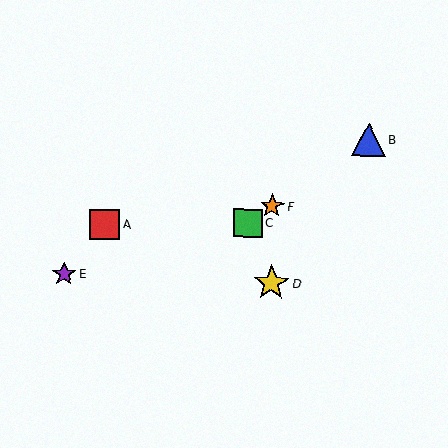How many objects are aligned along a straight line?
3 objects (B, C, F) are aligned along a straight line.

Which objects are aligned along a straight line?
Objects B, C, F are aligned along a straight line.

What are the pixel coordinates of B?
Object B is at (369, 139).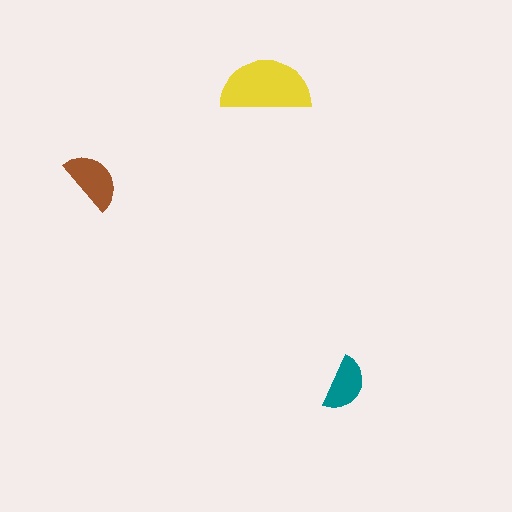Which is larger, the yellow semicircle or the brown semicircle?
The yellow one.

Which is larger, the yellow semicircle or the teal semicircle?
The yellow one.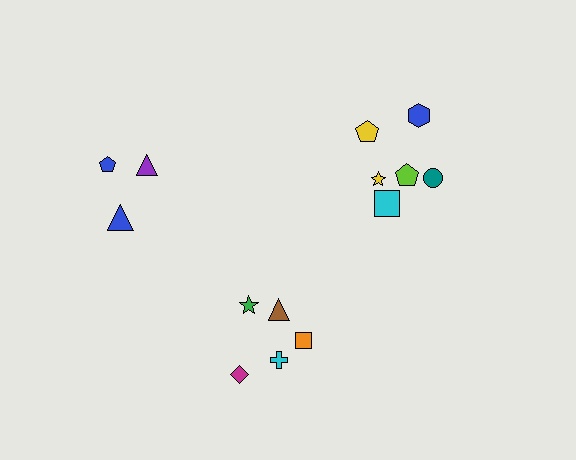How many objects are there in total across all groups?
There are 14 objects.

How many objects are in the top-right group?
There are 6 objects.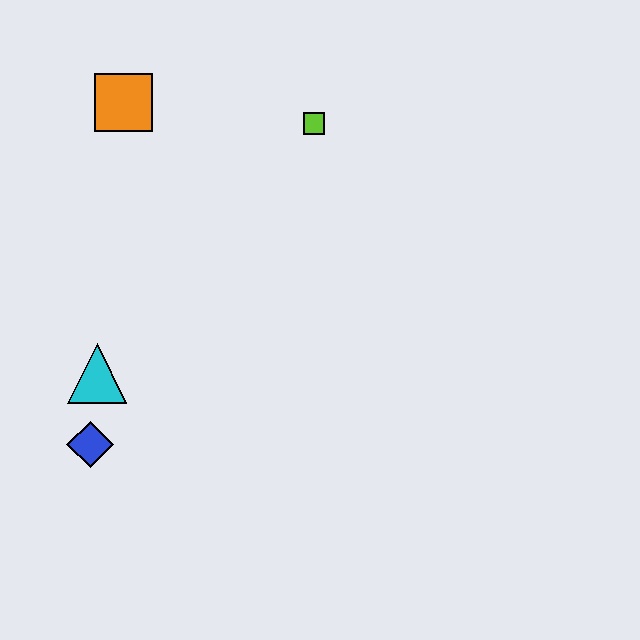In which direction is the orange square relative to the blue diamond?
The orange square is above the blue diamond.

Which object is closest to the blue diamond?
The cyan triangle is closest to the blue diamond.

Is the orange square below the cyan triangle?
No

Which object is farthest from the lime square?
The blue diamond is farthest from the lime square.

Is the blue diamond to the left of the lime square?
Yes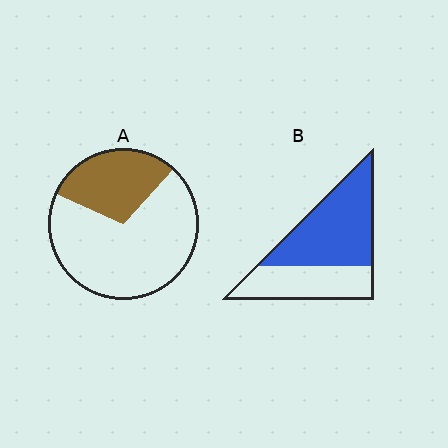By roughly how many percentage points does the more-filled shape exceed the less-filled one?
By roughly 30 percentage points (B over A).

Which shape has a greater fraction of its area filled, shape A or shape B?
Shape B.